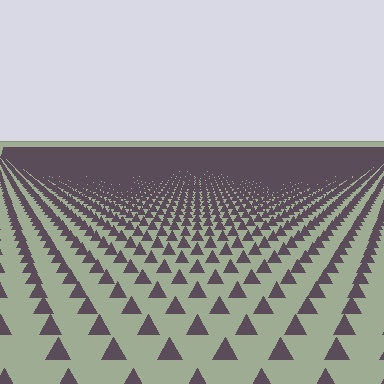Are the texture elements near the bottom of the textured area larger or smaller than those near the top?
Larger. Near the bottom, elements are closer to the viewer and appear at a bigger on-screen size.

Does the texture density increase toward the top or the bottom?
Density increases toward the top.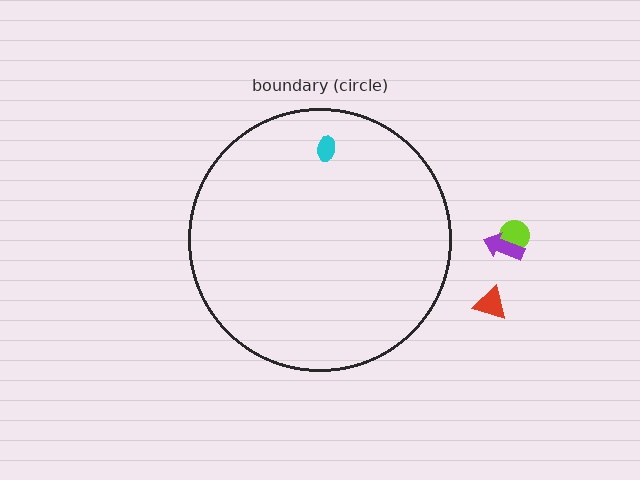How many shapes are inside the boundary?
1 inside, 3 outside.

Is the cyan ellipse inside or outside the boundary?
Inside.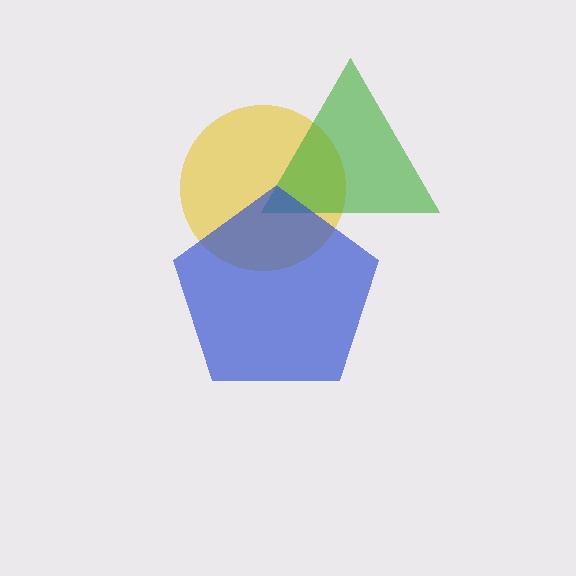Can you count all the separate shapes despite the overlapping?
Yes, there are 3 separate shapes.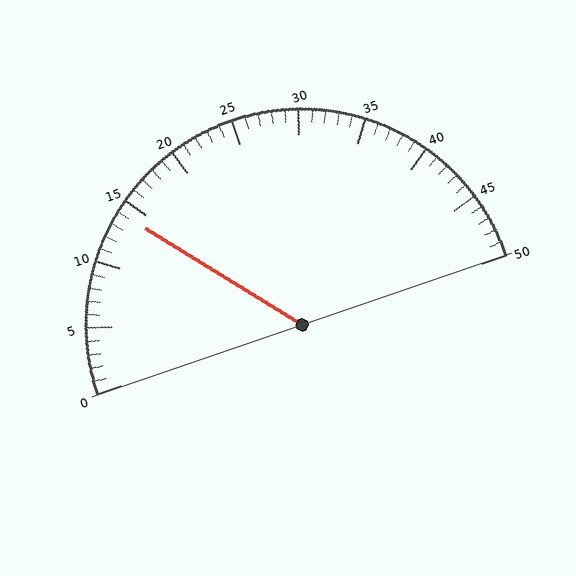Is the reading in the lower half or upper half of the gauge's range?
The reading is in the lower half of the range (0 to 50).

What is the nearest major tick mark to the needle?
The nearest major tick mark is 15.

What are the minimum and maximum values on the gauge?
The gauge ranges from 0 to 50.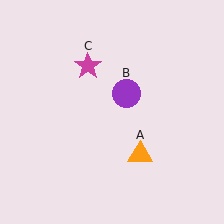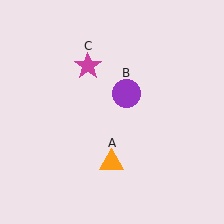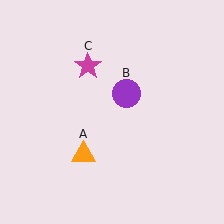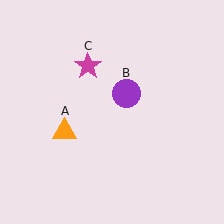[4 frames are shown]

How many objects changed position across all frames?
1 object changed position: orange triangle (object A).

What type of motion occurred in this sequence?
The orange triangle (object A) rotated clockwise around the center of the scene.